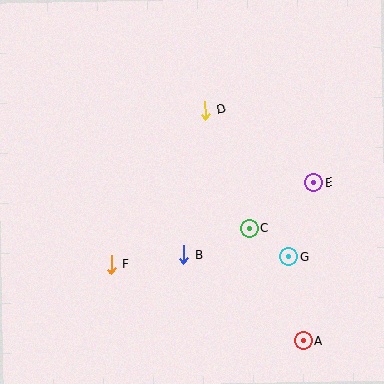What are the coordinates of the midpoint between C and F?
The midpoint between C and F is at (180, 246).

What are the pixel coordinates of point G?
Point G is at (289, 257).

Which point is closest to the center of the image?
Point B at (184, 255) is closest to the center.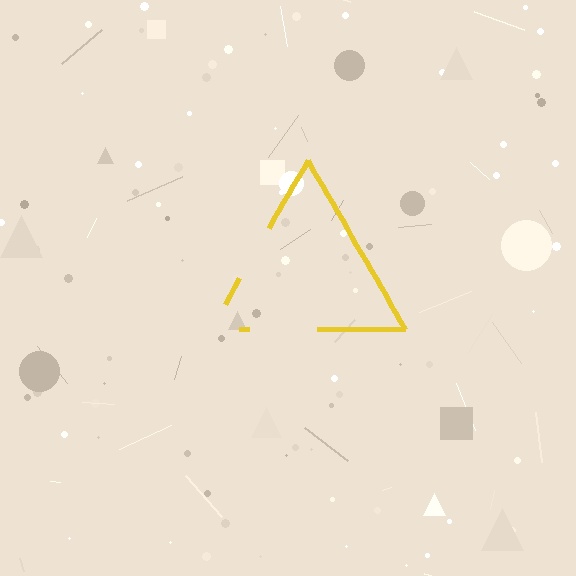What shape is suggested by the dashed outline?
The dashed outline suggests a triangle.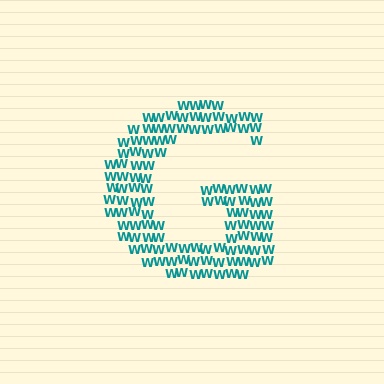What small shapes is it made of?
It is made of small letter W's.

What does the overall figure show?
The overall figure shows the letter G.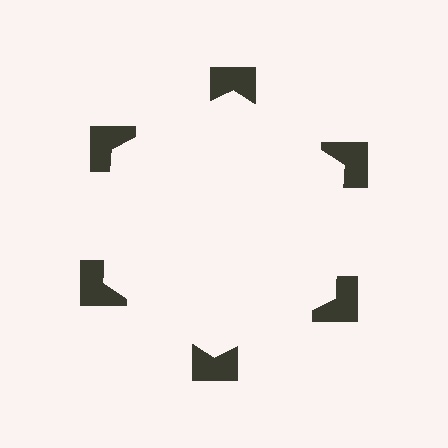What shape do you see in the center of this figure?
An illusory hexagon — its edges are inferred from the aligned wedge cuts in the notched squares, not physically drawn.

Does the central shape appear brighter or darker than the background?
It typically appears slightly brighter than the background, even though no actual brightness change is drawn.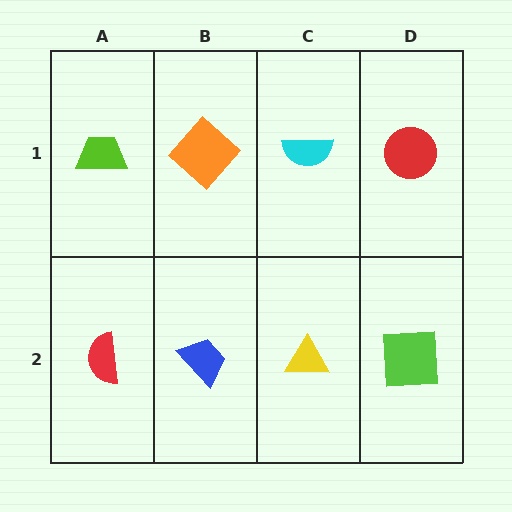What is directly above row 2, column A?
A lime trapezoid.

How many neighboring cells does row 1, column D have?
2.